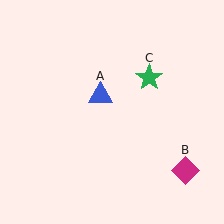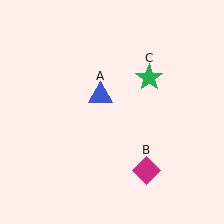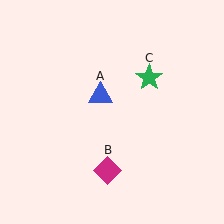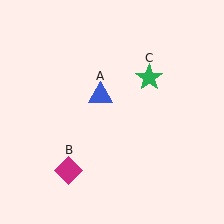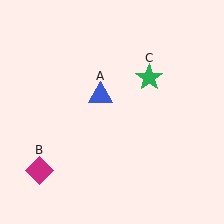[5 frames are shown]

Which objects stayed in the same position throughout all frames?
Blue triangle (object A) and green star (object C) remained stationary.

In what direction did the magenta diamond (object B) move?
The magenta diamond (object B) moved left.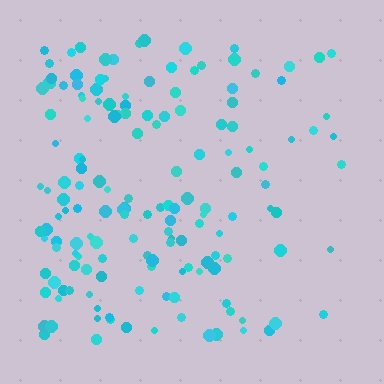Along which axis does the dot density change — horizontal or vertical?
Horizontal.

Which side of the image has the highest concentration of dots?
The left.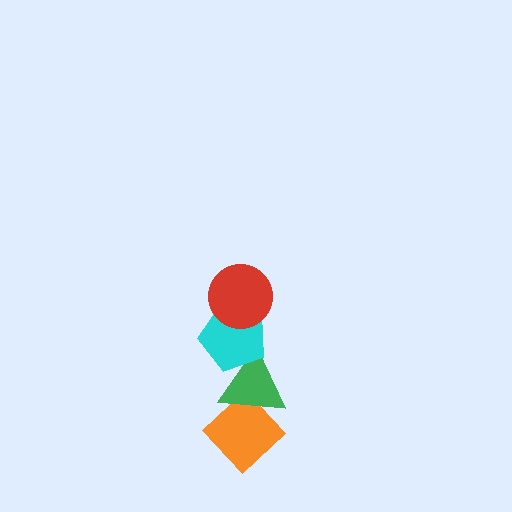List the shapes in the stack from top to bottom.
From top to bottom: the red circle, the cyan pentagon, the green triangle, the orange diamond.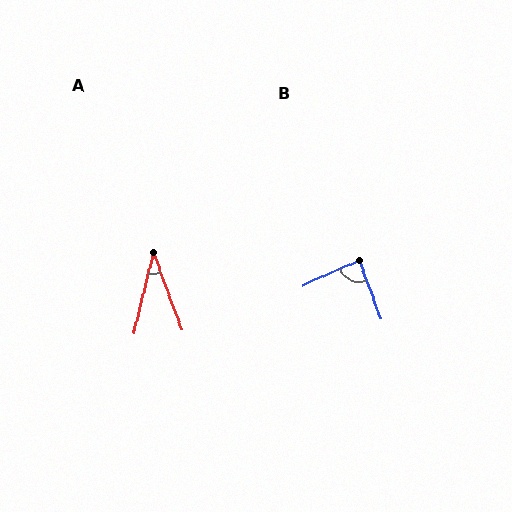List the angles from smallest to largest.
A (34°), B (86°).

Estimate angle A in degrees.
Approximately 34 degrees.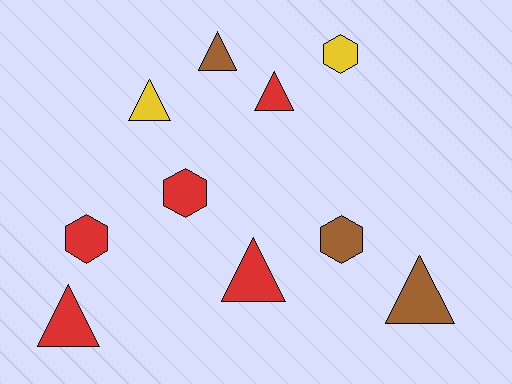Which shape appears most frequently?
Triangle, with 6 objects.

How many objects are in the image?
There are 10 objects.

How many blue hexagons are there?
There are no blue hexagons.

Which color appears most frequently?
Red, with 5 objects.